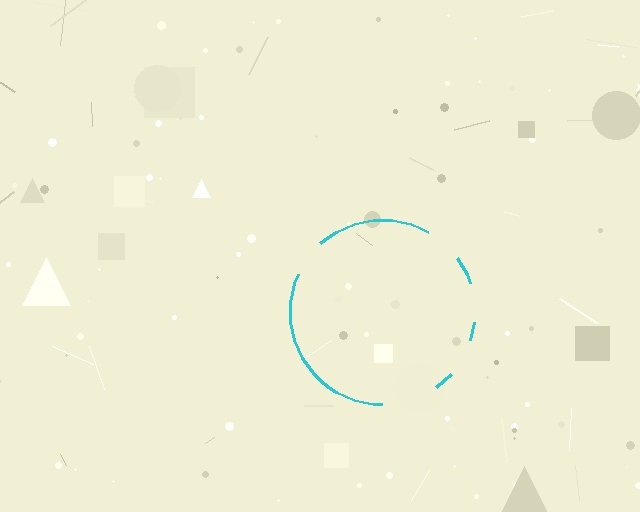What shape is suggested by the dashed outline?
The dashed outline suggests a circle.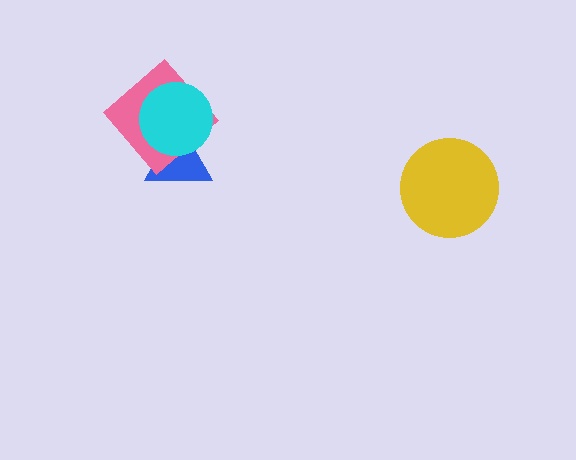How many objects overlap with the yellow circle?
0 objects overlap with the yellow circle.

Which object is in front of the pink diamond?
The cyan circle is in front of the pink diamond.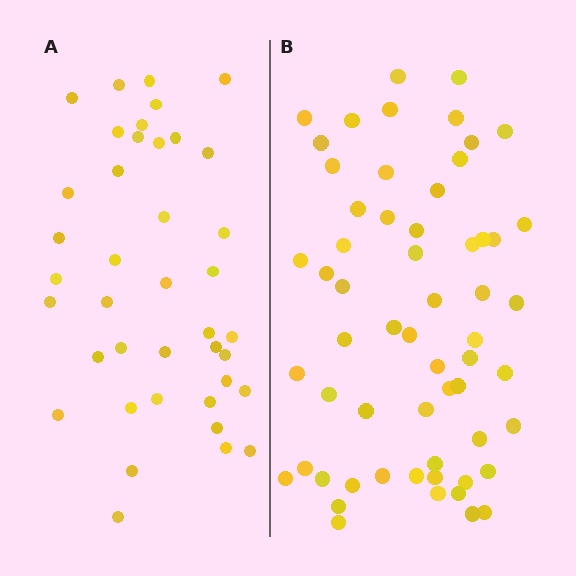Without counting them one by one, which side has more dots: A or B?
Region B (the right region) has more dots.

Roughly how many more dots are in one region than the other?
Region B has approximately 20 more dots than region A.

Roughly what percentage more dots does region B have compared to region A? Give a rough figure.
About 50% more.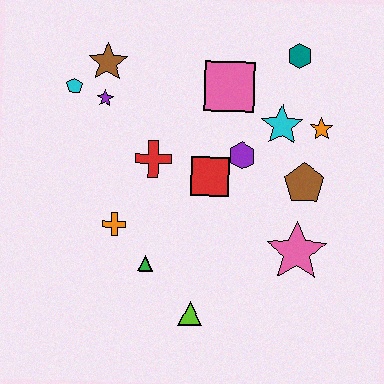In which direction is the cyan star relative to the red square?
The cyan star is to the right of the red square.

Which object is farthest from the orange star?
The cyan pentagon is farthest from the orange star.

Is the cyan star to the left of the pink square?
No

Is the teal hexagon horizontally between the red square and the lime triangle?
No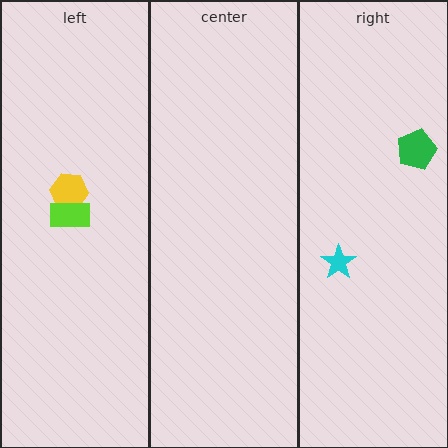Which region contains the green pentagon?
The right region.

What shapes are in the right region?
The cyan star, the green pentagon.